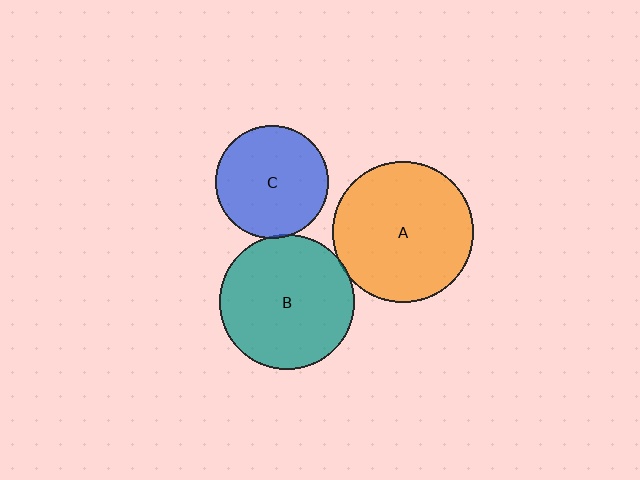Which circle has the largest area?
Circle A (orange).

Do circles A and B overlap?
Yes.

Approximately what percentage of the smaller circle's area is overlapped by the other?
Approximately 5%.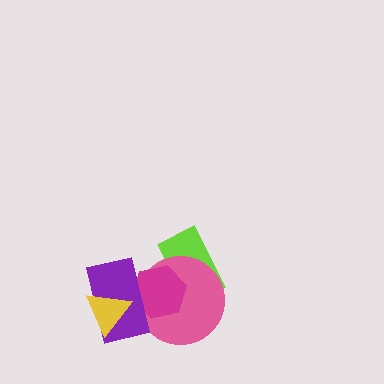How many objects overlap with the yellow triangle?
1 object overlaps with the yellow triangle.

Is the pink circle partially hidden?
Yes, it is partially covered by another shape.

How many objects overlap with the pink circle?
3 objects overlap with the pink circle.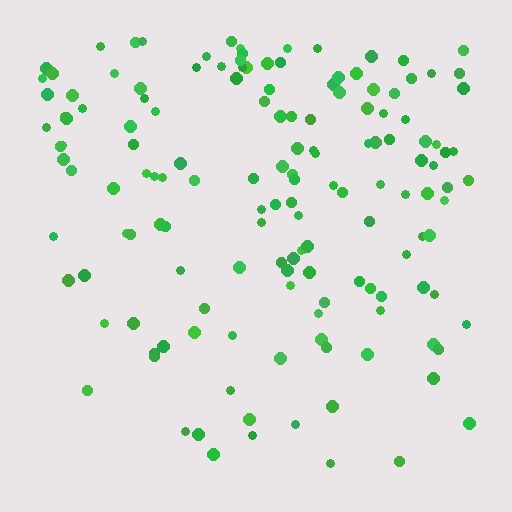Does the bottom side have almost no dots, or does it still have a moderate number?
Still a moderate number, just noticeably fewer than the top.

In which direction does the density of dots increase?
From bottom to top, with the top side densest.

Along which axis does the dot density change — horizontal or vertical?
Vertical.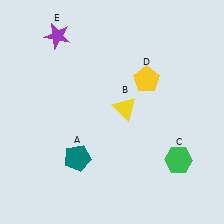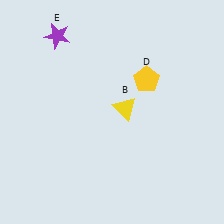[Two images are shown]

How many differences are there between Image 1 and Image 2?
There are 2 differences between the two images.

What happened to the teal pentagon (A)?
The teal pentagon (A) was removed in Image 2. It was in the bottom-left area of Image 1.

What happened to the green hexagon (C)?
The green hexagon (C) was removed in Image 2. It was in the bottom-right area of Image 1.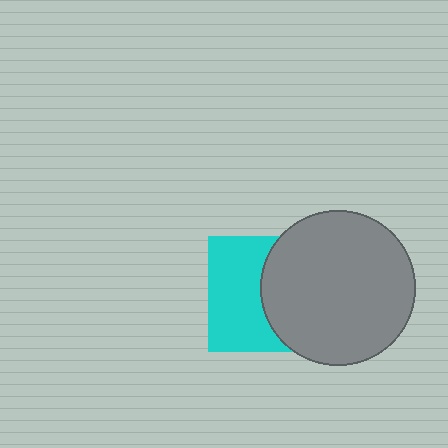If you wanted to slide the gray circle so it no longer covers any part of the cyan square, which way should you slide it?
Slide it right — that is the most direct way to separate the two shapes.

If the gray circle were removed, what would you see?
You would see the complete cyan square.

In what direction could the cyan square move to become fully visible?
The cyan square could move left. That would shift it out from behind the gray circle entirely.